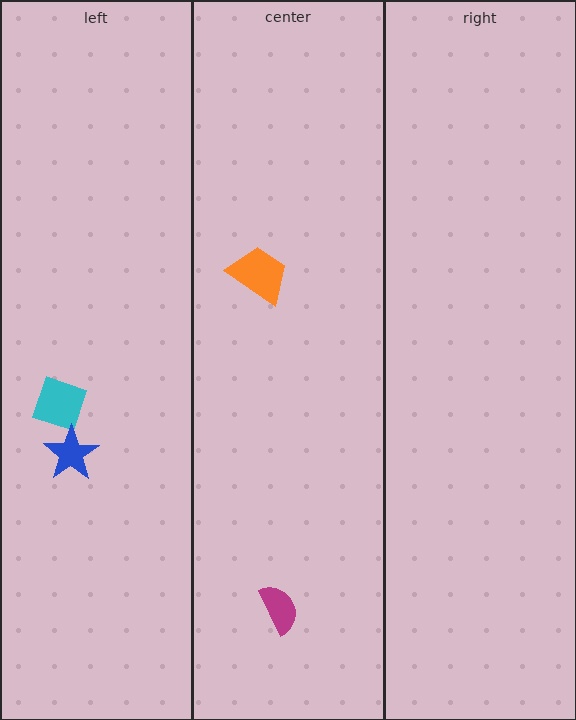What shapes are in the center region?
The orange trapezoid, the magenta semicircle.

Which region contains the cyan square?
The left region.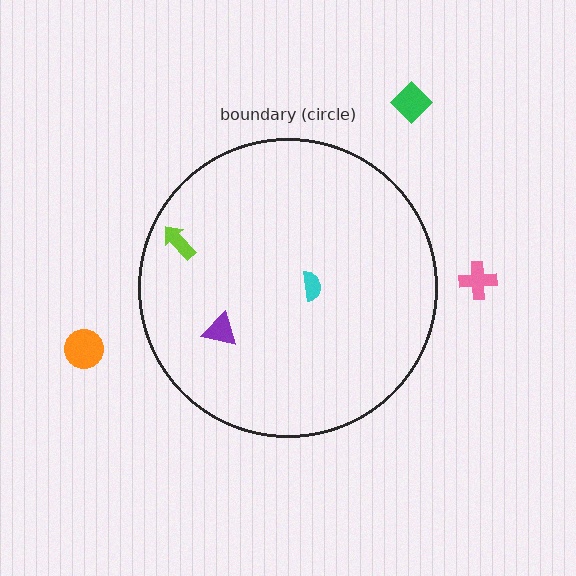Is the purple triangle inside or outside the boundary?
Inside.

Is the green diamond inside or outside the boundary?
Outside.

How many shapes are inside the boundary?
3 inside, 3 outside.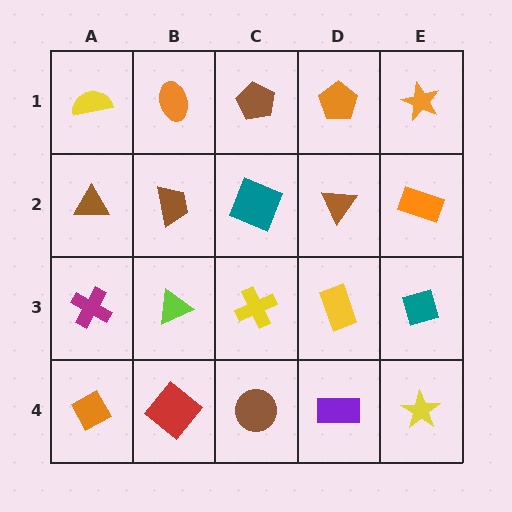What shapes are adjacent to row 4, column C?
A yellow cross (row 3, column C), a red diamond (row 4, column B), a purple rectangle (row 4, column D).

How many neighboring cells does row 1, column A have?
2.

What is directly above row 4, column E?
A teal diamond.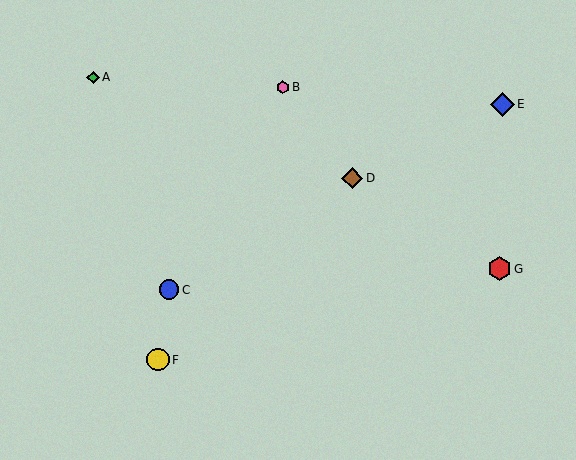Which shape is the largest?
The blue diamond (labeled E) is the largest.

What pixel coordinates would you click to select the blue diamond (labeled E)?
Click at (502, 104) to select the blue diamond E.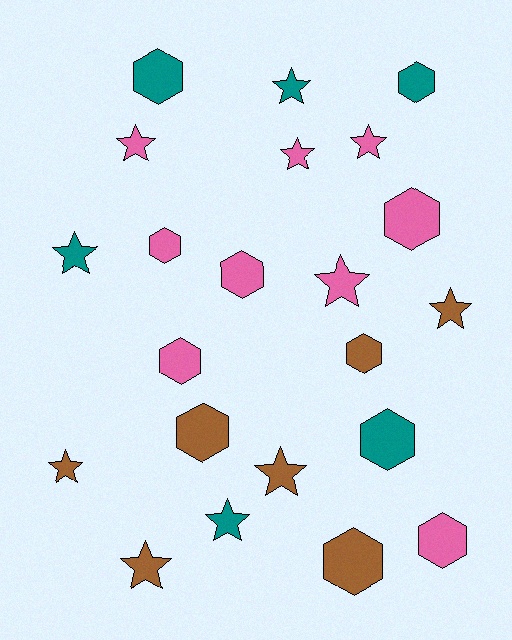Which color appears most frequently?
Pink, with 9 objects.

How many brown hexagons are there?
There are 3 brown hexagons.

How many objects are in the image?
There are 22 objects.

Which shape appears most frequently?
Star, with 11 objects.